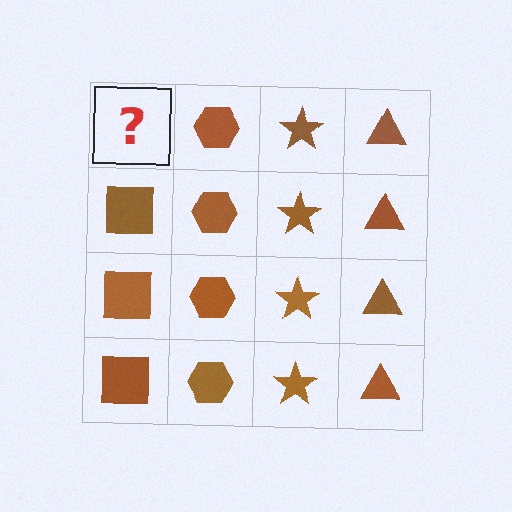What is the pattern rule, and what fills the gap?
The rule is that each column has a consistent shape. The gap should be filled with a brown square.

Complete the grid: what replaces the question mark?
The question mark should be replaced with a brown square.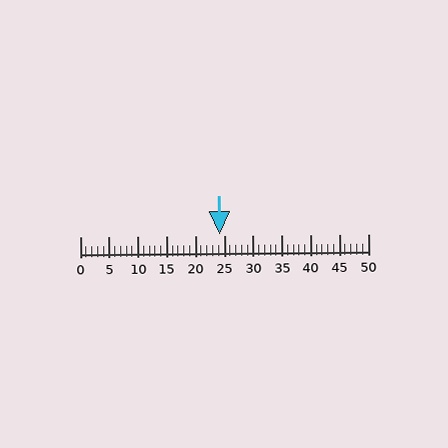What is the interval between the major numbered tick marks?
The major tick marks are spaced 5 units apart.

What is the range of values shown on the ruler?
The ruler shows values from 0 to 50.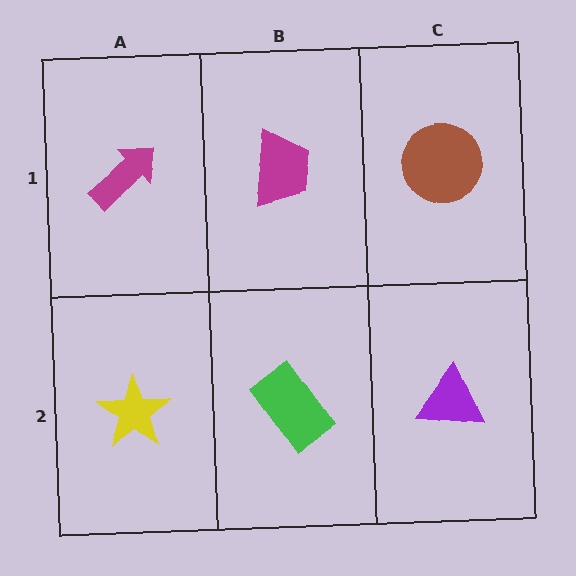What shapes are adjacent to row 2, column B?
A magenta trapezoid (row 1, column B), a yellow star (row 2, column A), a purple triangle (row 2, column C).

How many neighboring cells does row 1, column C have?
2.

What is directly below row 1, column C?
A purple triangle.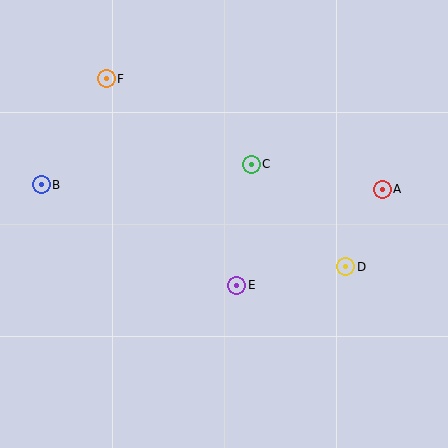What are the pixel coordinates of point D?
Point D is at (346, 267).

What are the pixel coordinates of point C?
Point C is at (251, 164).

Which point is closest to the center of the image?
Point E at (237, 285) is closest to the center.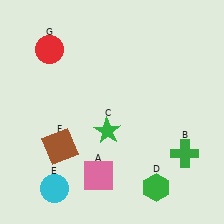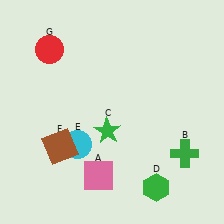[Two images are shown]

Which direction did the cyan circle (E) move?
The cyan circle (E) moved up.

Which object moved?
The cyan circle (E) moved up.